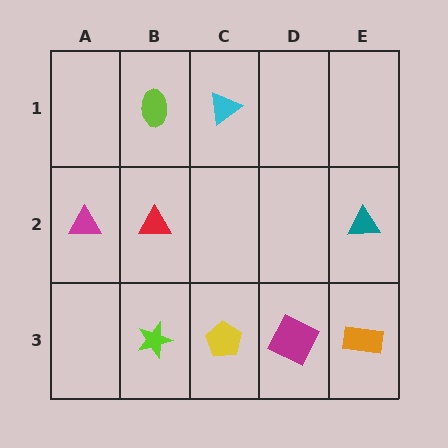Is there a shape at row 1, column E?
No, that cell is empty.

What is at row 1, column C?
A cyan triangle.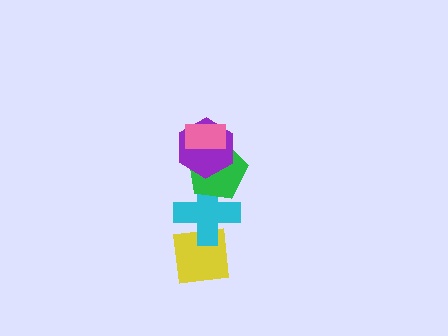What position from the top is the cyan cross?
The cyan cross is 4th from the top.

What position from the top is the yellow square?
The yellow square is 5th from the top.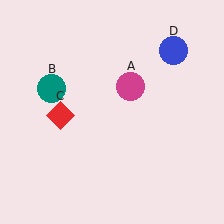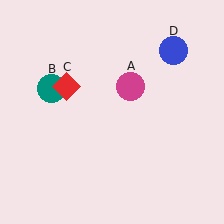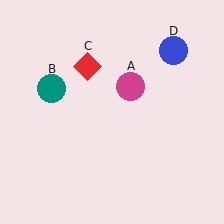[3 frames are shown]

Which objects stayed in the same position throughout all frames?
Magenta circle (object A) and teal circle (object B) and blue circle (object D) remained stationary.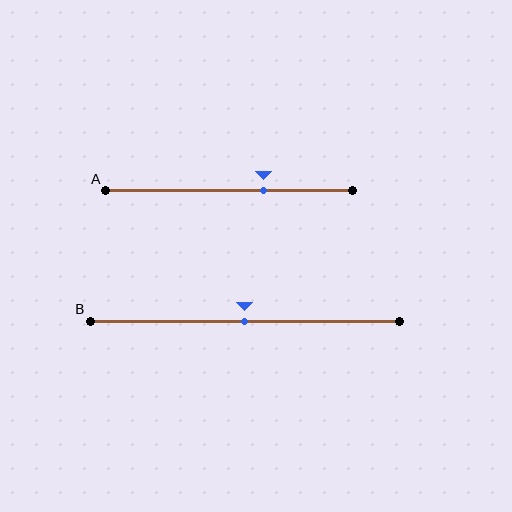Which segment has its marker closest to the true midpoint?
Segment B has its marker closest to the true midpoint.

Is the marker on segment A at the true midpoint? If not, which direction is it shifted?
No, the marker on segment A is shifted to the right by about 14% of the segment length.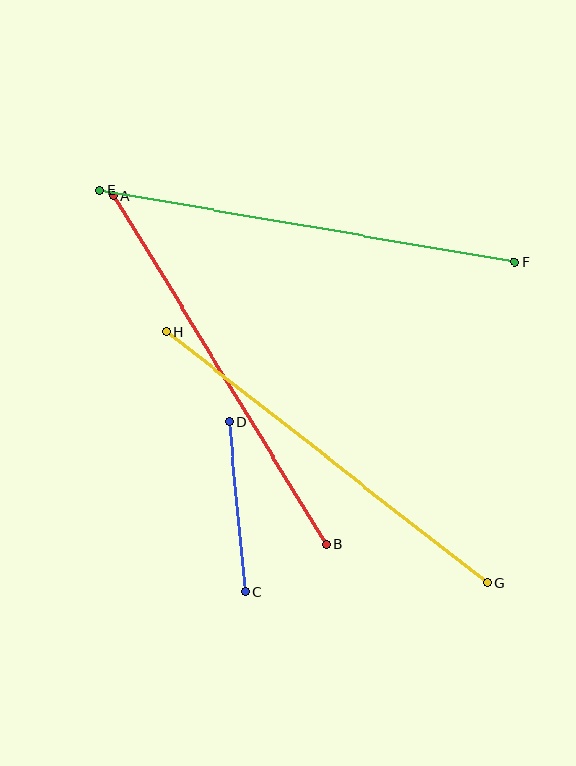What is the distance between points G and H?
The distance is approximately 408 pixels.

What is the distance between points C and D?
The distance is approximately 171 pixels.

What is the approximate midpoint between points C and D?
The midpoint is at approximately (237, 506) pixels.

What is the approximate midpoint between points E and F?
The midpoint is at approximately (307, 226) pixels.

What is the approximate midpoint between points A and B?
The midpoint is at approximately (220, 370) pixels.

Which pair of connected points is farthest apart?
Points E and F are farthest apart.